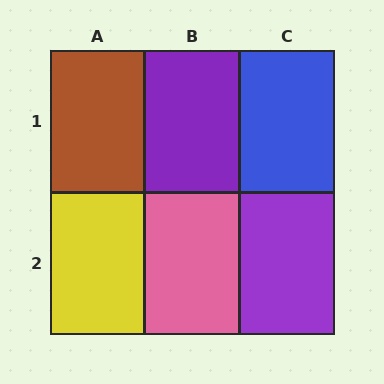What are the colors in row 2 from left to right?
Yellow, pink, purple.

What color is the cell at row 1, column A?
Brown.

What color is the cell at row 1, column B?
Purple.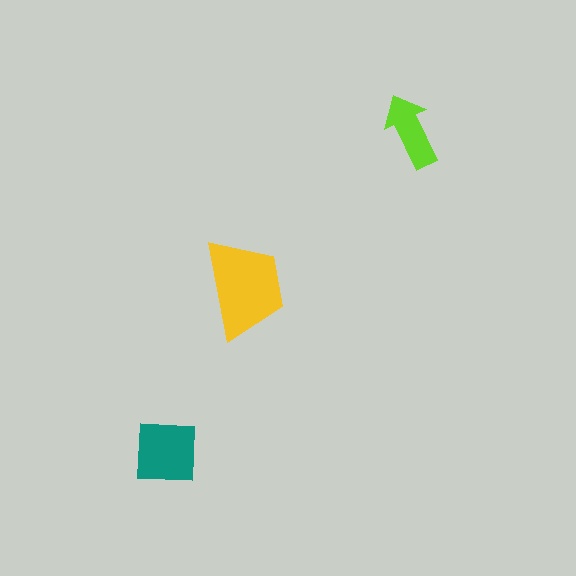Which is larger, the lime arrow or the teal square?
The teal square.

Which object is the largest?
The yellow trapezoid.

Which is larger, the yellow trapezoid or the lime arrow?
The yellow trapezoid.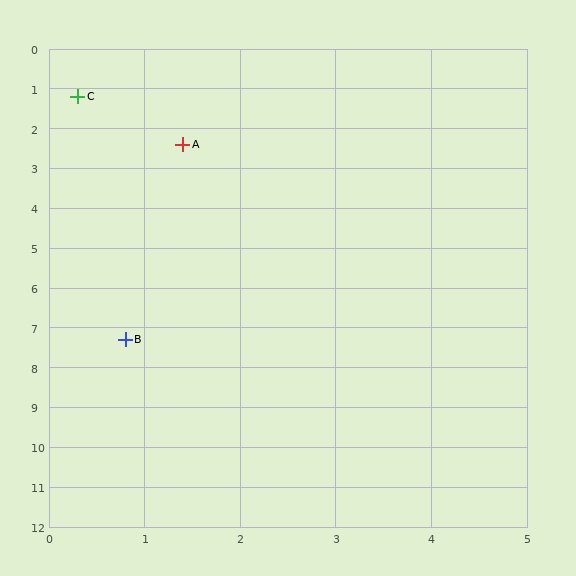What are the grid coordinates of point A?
Point A is at approximately (1.4, 2.4).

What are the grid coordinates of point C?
Point C is at approximately (0.3, 1.2).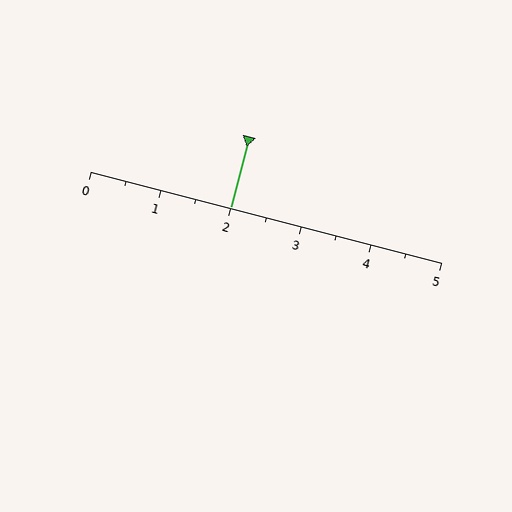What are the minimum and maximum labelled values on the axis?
The axis runs from 0 to 5.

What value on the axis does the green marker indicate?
The marker indicates approximately 2.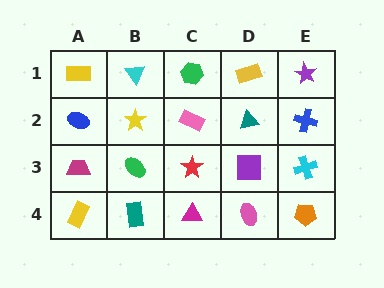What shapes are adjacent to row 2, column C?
A green hexagon (row 1, column C), a red star (row 3, column C), a yellow star (row 2, column B), a teal triangle (row 2, column D).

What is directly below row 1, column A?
A blue ellipse.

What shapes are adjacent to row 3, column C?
A pink rectangle (row 2, column C), a magenta triangle (row 4, column C), a green ellipse (row 3, column B), a purple square (row 3, column D).